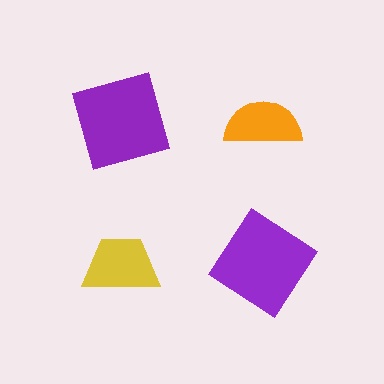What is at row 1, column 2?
An orange semicircle.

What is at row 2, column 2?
A purple diamond.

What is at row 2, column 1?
A yellow trapezoid.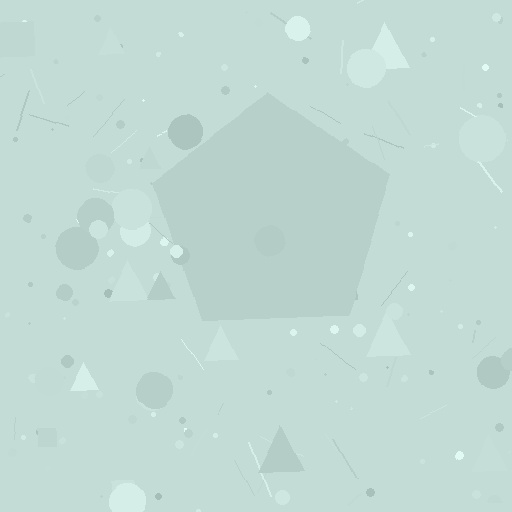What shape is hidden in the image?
A pentagon is hidden in the image.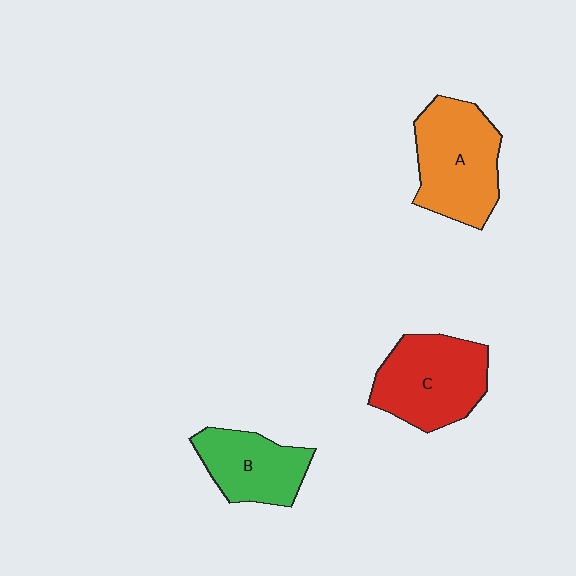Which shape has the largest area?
Shape A (orange).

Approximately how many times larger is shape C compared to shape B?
Approximately 1.3 times.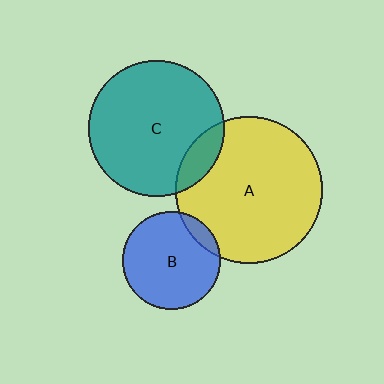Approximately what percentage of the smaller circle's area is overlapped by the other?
Approximately 10%.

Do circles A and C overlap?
Yes.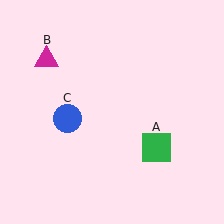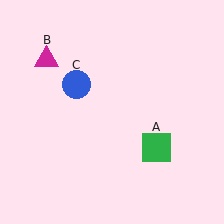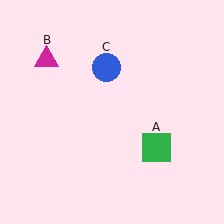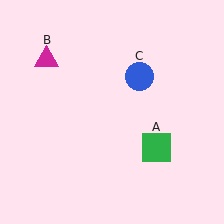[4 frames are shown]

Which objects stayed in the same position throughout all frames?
Green square (object A) and magenta triangle (object B) remained stationary.